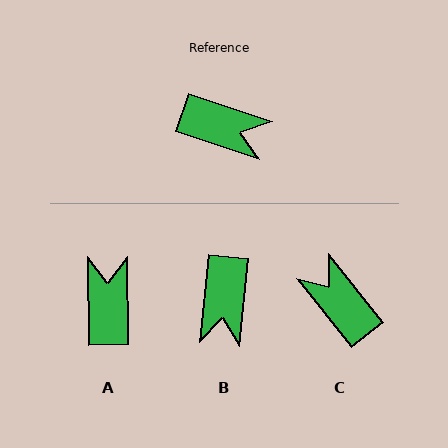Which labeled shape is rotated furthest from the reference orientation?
C, about 147 degrees away.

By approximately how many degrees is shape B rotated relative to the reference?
Approximately 77 degrees clockwise.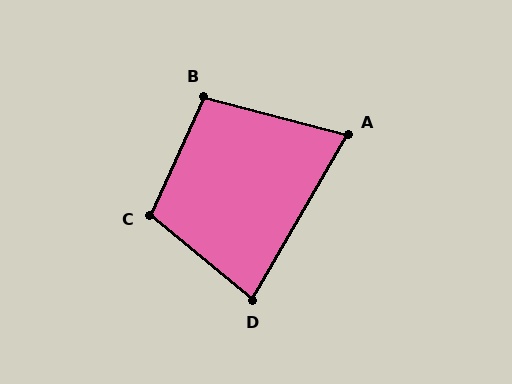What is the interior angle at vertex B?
Approximately 100 degrees (obtuse).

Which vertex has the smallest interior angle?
A, at approximately 75 degrees.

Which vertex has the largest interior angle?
C, at approximately 105 degrees.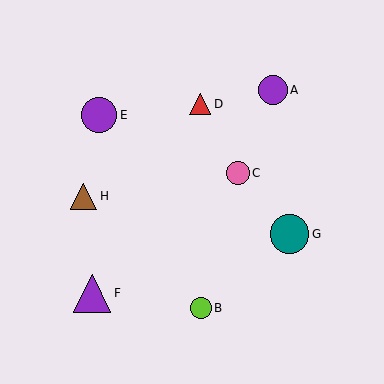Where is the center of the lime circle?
The center of the lime circle is at (201, 308).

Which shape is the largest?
The teal circle (labeled G) is the largest.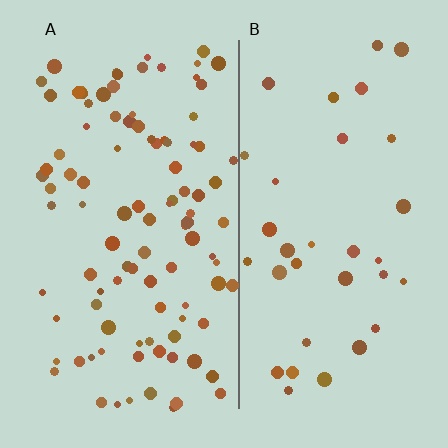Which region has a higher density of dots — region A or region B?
A (the left).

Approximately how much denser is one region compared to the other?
Approximately 2.9× — region A over region B.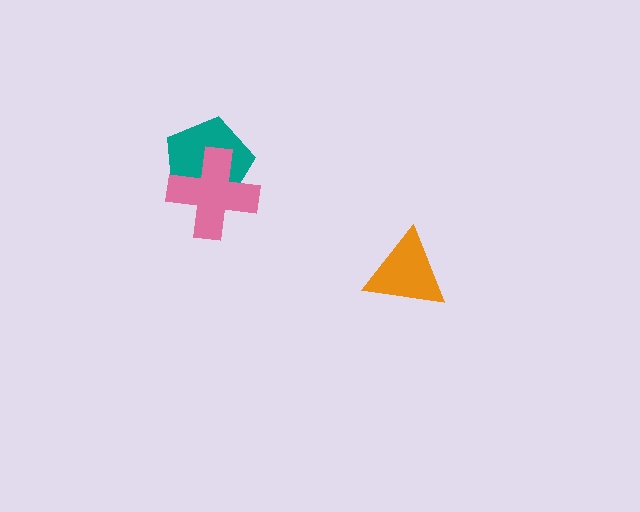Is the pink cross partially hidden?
No, no other shape covers it.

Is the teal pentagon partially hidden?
Yes, it is partially covered by another shape.